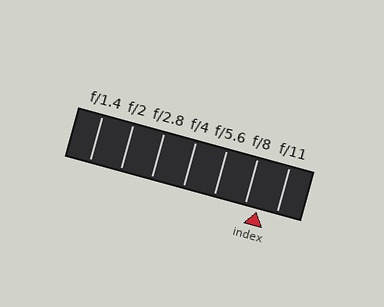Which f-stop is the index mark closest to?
The index mark is closest to f/8.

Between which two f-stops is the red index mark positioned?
The index mark is between f/8 and f/11.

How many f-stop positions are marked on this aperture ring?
There are 7 f-stop positions marked.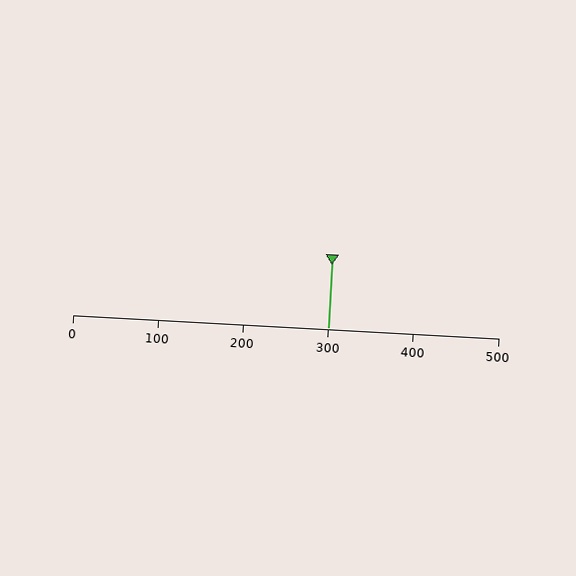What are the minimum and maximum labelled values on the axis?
The axis runs from 0 to 500.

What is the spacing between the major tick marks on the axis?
The major ticks are spaced 100 apart.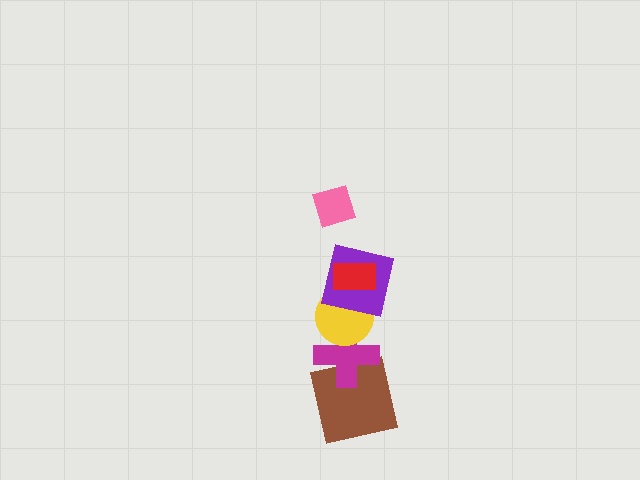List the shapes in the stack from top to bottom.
From top to bottom: the pink diamond, the red rectangle, the purple square, the yellow circle, the magenta cross, the brown square.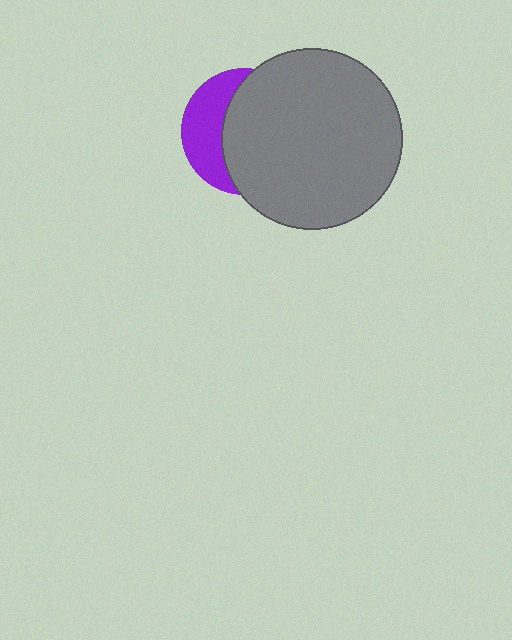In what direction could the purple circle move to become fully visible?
The purple circle could move left. That would shift it out from behind the gray circle entirely.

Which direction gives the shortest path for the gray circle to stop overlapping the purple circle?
Moving right gives the shortest separation.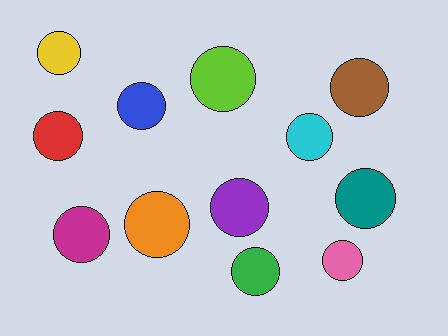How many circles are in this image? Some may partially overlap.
There are 12 circles.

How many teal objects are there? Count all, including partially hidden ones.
There is 1 teal object.